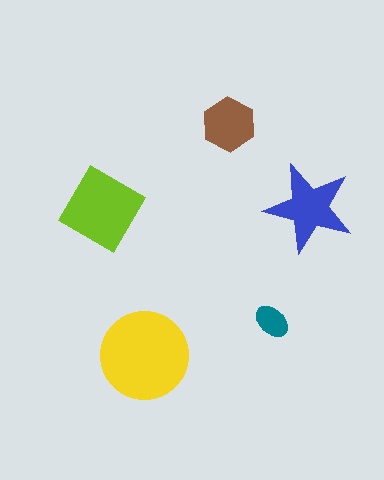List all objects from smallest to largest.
The teal ellipse, the brown hexagon, the blue star, the lime diamond, the yellow circle.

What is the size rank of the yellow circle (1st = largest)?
1st.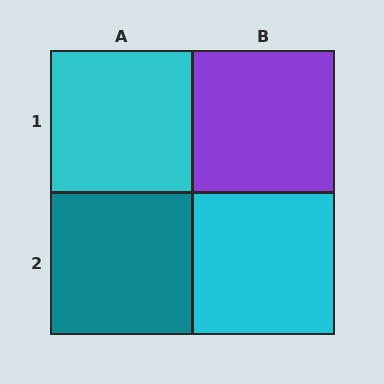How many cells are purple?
1 cell is purple.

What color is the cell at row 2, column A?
Teal.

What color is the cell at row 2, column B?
Cyan.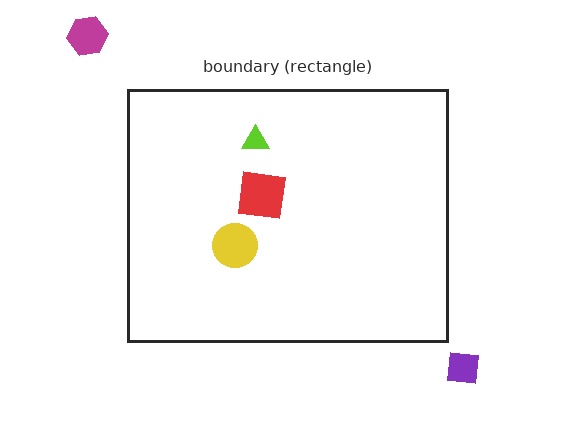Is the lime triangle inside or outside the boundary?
Inside.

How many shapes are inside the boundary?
3 inside, 2 outside.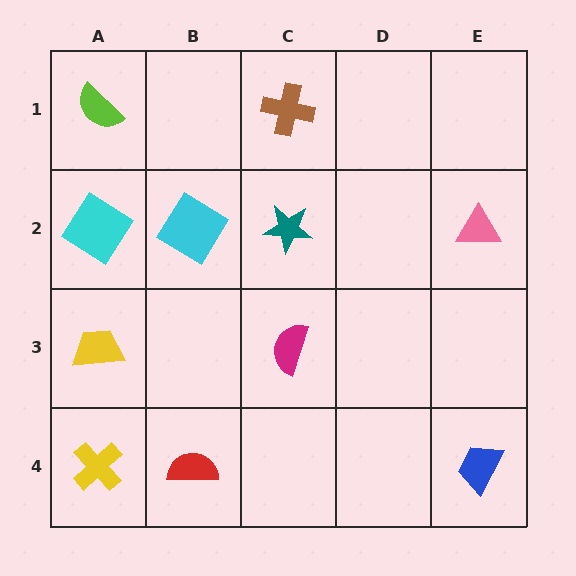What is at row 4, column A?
A yellow cross.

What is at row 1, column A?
A lime semicircle.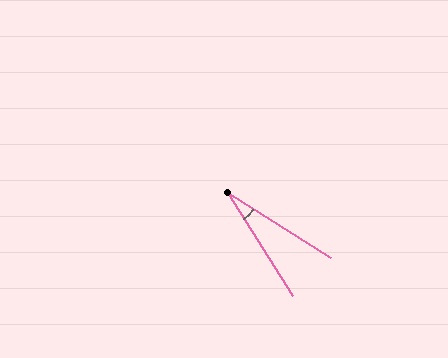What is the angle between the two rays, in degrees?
Approximately 26 degrees.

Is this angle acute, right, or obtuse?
It is acute.